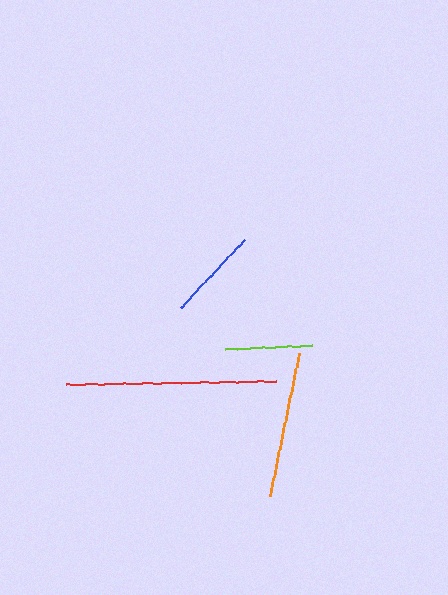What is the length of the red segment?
The red segment is approximately 210 pixels long.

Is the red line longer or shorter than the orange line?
The red line is longer than the orange line.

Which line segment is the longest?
The red line is the longest at approximately 210 pixels.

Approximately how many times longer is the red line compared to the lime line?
The red line is approximately 2.4 times the length of the lime line.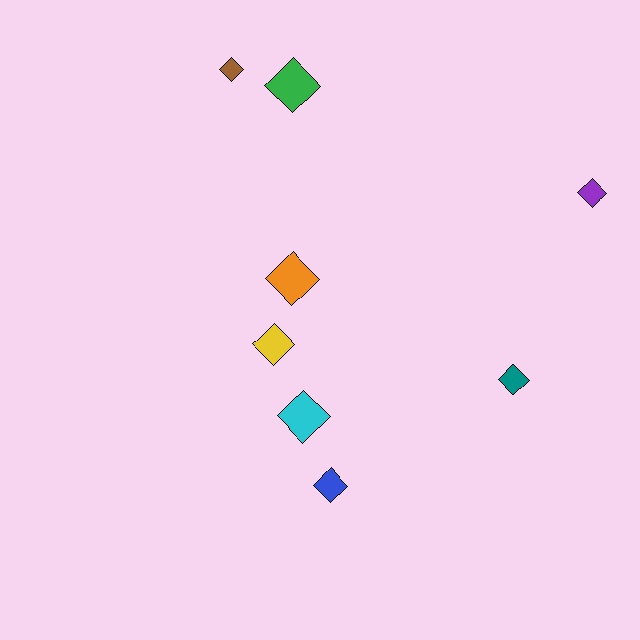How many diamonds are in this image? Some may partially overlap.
There are 8 diamonds.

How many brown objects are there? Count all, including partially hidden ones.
There is 1 brown object.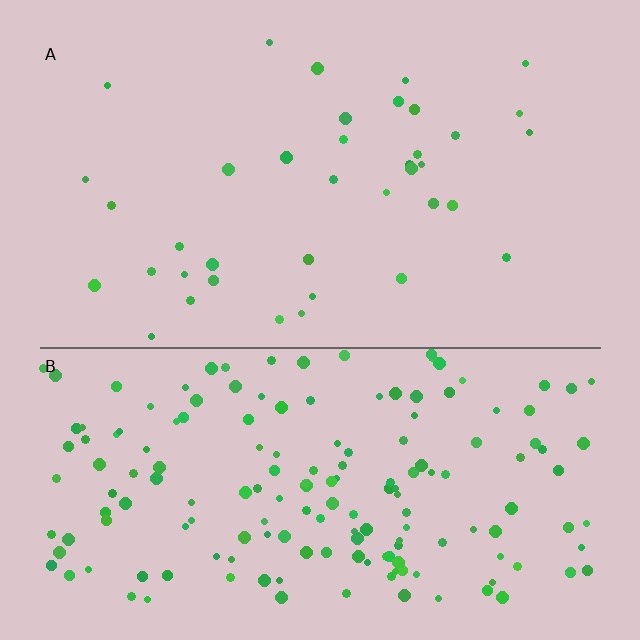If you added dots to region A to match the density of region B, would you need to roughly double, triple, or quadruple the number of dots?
Approximately quadruple.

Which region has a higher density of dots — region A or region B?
B (the bottom).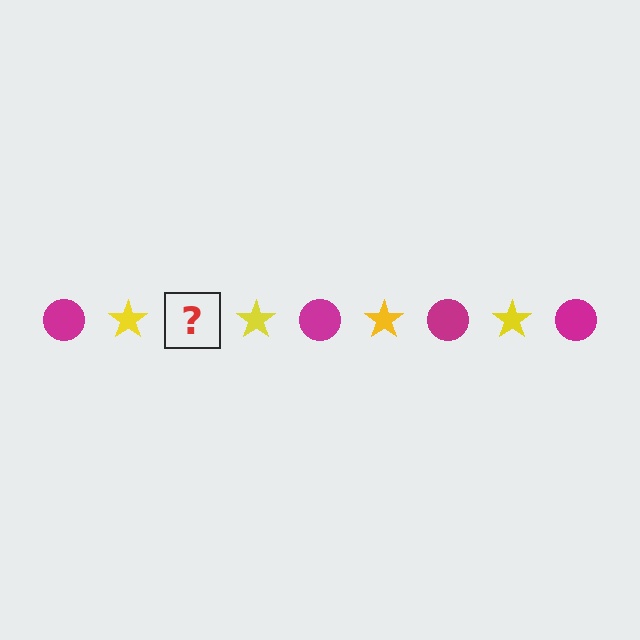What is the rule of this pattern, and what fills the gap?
The rule is that the pattern alternates between magenta circle and yellow star. The gap should be filled with a magenta circle.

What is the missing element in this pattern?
The missing element is a magenta circle.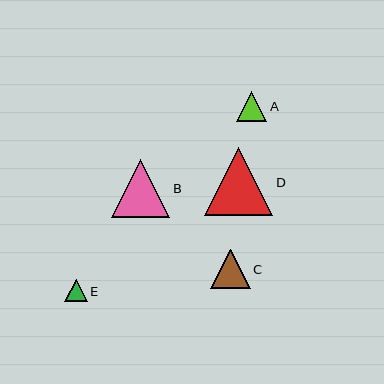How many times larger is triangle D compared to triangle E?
Triangle D is approximately 3.0 times the size of triangle E.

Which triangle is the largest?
Triangle D is the largest with a size of approximately 68 pixels.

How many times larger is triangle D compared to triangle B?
Triangle D is approximately 1.2 times the size of triangle B.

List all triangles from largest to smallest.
From largest to smallest: D, B, C, A, E.